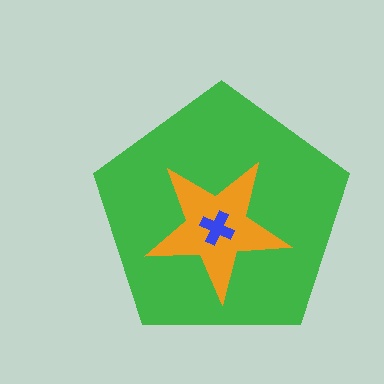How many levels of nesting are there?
3.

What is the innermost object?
The blue cross.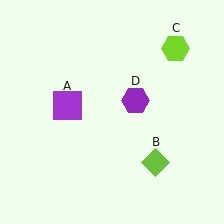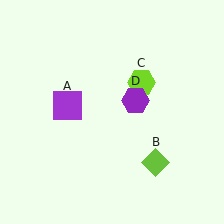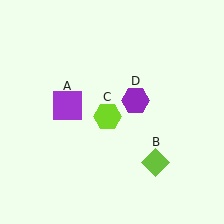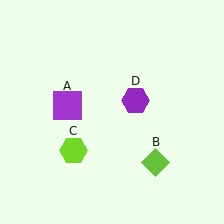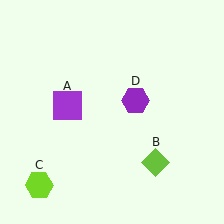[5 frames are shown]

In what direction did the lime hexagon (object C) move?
The lime hexagon (object C) moved down and to the left.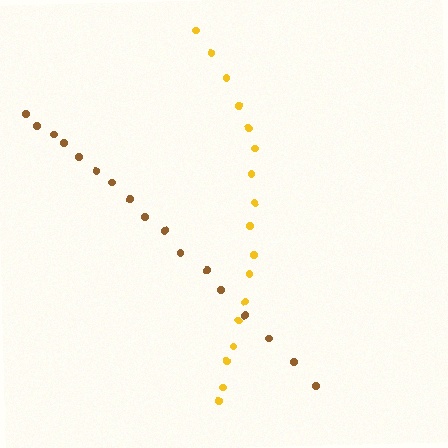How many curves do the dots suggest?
There are 2 distinct paths.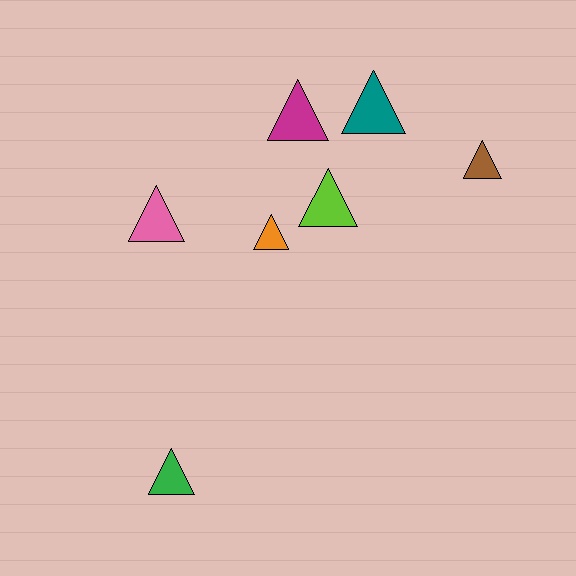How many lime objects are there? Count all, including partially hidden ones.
There is 1 lime object.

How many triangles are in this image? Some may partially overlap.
There are 7 triangles.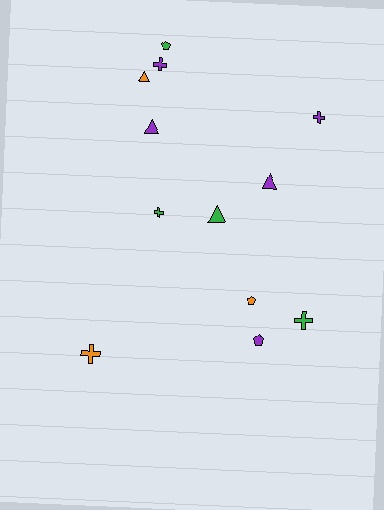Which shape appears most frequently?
Cross, with 5 objects.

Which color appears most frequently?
Purple, with 5 objects.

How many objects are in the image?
There are 12 objects.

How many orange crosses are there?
There is 1 orange cross.